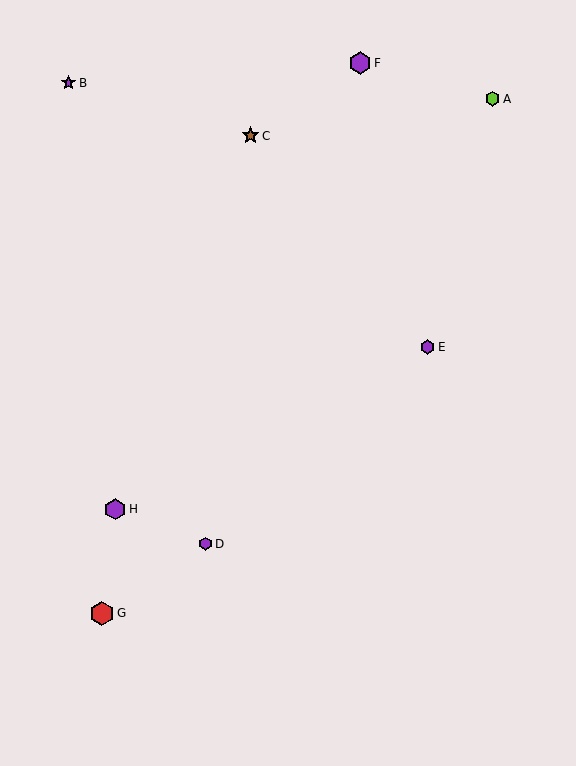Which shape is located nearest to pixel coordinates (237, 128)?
The brown star (labeled C) at (251, 136) is nearest to that location.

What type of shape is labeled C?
Shape C is a brown star.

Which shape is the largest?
The red hexagon (labeled G) is the largest.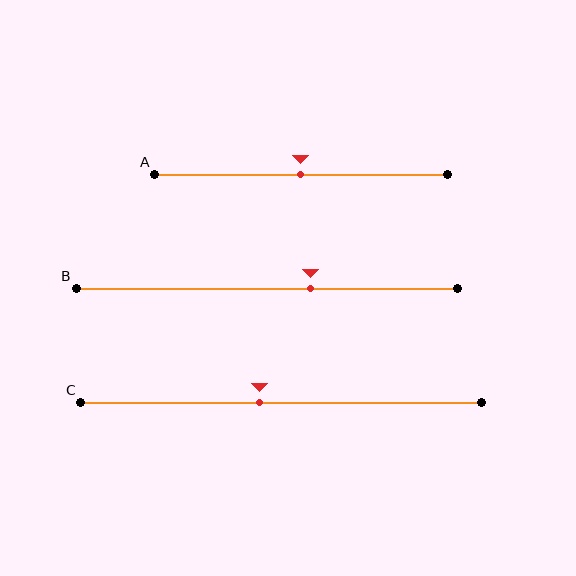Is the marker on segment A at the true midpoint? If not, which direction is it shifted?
Yes, the marker on segment A is at the true midpoint.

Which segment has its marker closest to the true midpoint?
Segment A has its marker closest to the true midpoint.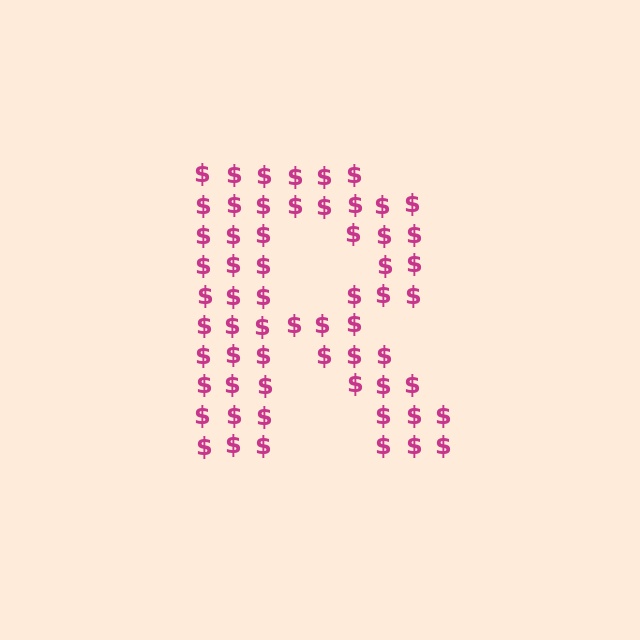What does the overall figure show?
The overall figure shows the letter R.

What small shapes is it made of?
It is made of small dollar signs.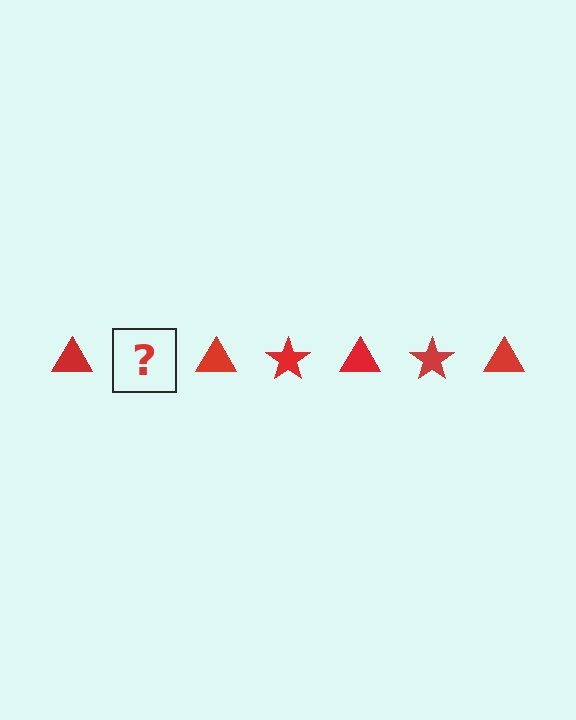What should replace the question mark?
The question mark should be replaced with a red star.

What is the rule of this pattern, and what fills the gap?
The rule is that the pattern cycles through triangle, star shapes in red. The gap should be filled with a red star.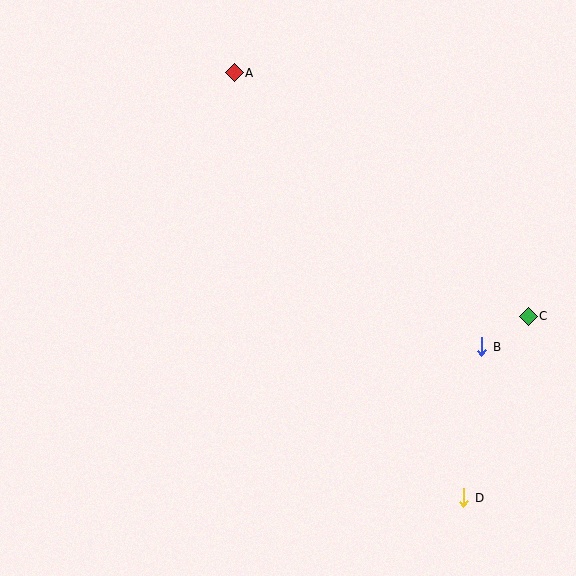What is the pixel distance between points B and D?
The distance between B and D is 152 pixels.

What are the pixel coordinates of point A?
Point A is at (234, 73).